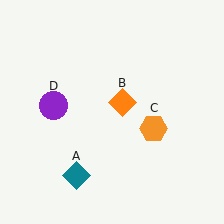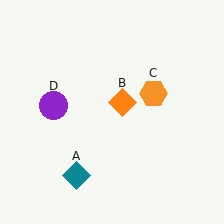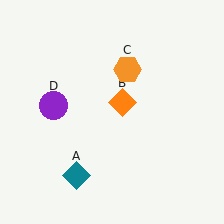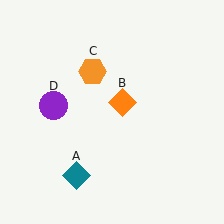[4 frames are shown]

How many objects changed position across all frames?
1 object changed position: orange hexagon (object C).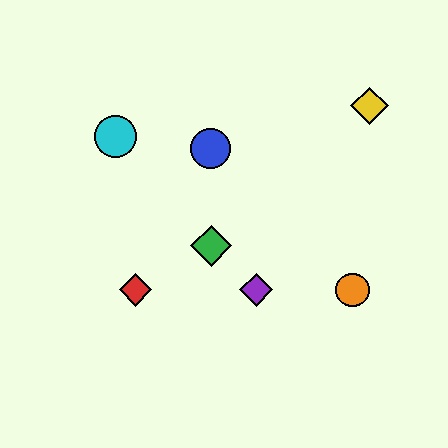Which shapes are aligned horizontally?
The red diamond, the purple diamond, the orange circle are aligned horizontally.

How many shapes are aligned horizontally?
3 shapes (the red diamond, the purple diamond, the orange circle) are aligned horizontally.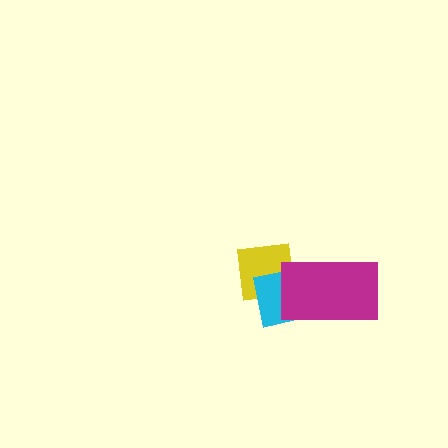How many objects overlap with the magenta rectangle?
2 objects overlap with the magenta rectangle.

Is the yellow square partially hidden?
Yes, it is partially covered by another shape.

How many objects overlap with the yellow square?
2 objects overlap with the yellow square.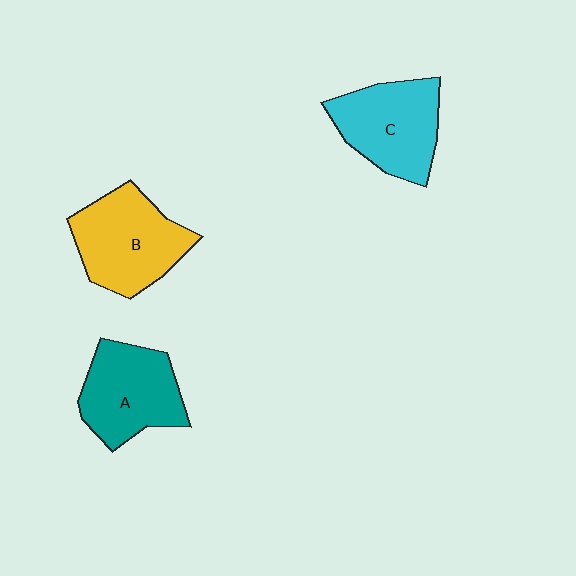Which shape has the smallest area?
Shape A (teal).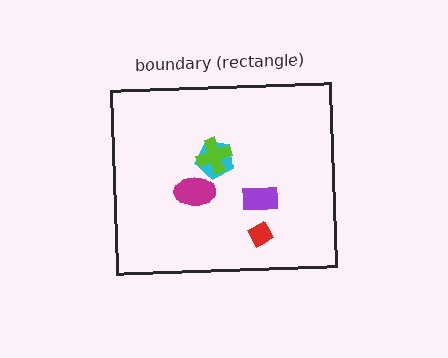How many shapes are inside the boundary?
5 inside, 0 outside.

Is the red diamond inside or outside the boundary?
Inside.